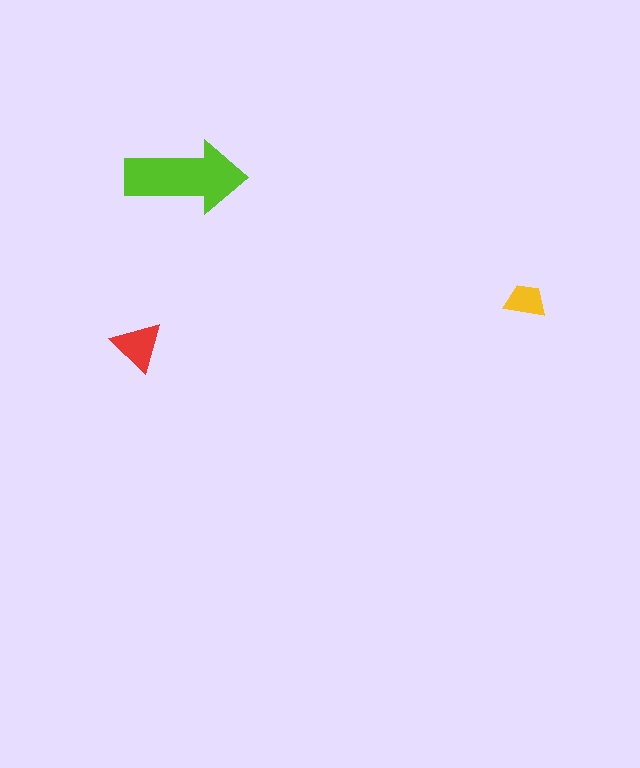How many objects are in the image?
There are 3 objects in the image.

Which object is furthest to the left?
The red triangle is leftmost.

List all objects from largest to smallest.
The lime arrow, the red triangle, the yellow trapezoid.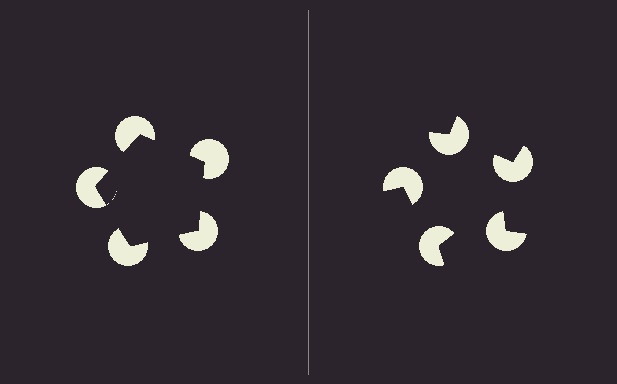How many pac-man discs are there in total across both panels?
10 — 5 on each side.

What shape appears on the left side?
An illusory pentagon.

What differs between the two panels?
The pac-man discs are positioned identically on both sides; only the wedge orientations differ. On the left they align to a pentagon; on the right they are misaligned.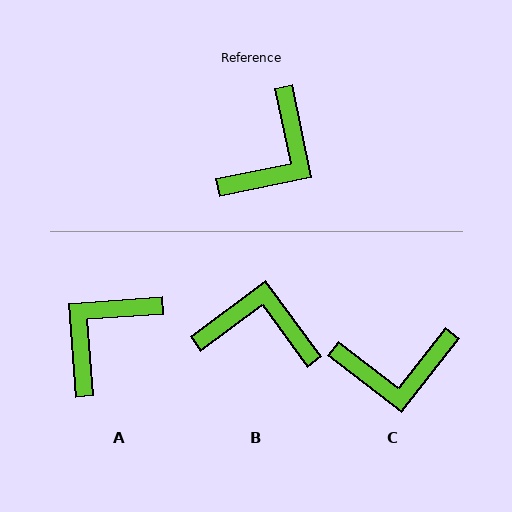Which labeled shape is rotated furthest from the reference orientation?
A, about 172 degrees away.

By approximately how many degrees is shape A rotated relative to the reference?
Approximately 172 degrees counter-clockwise.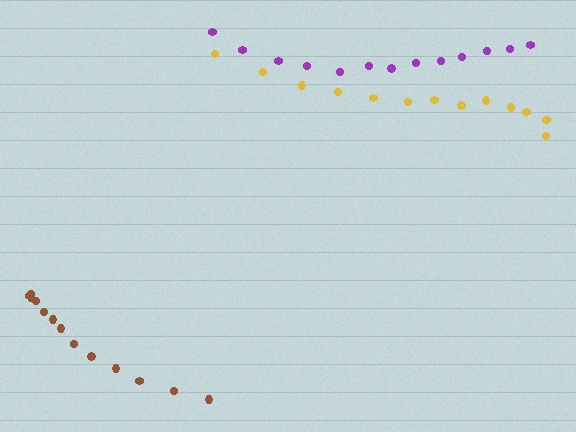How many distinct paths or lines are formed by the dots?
There are 3 distinct paths.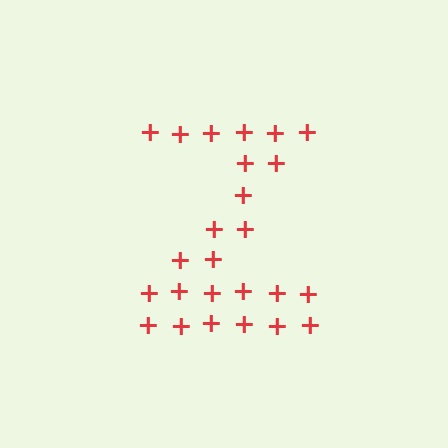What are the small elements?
The small elements are plus signs.